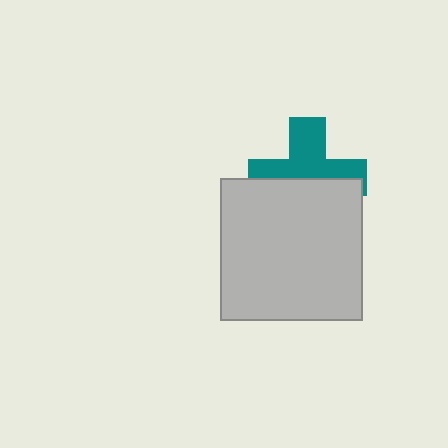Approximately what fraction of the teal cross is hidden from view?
Roughly 49% of the teal cross is hidden behind the light gray square.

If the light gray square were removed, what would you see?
You would see the complete teal cross.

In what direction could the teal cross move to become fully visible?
The teal cross could move up. That would shift it out from behind the light gray square entirely.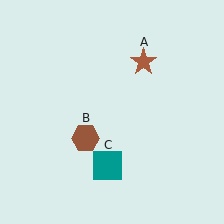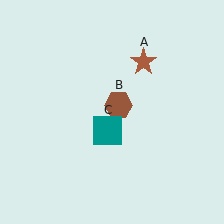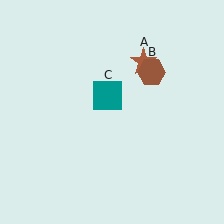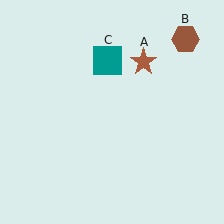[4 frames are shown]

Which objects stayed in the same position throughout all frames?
Brown star (object A) remained stationary.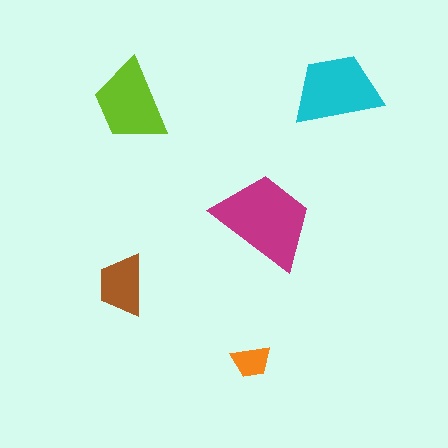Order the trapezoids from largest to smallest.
the magenta one, the cyan one, the lime one, the brown one, the orange one.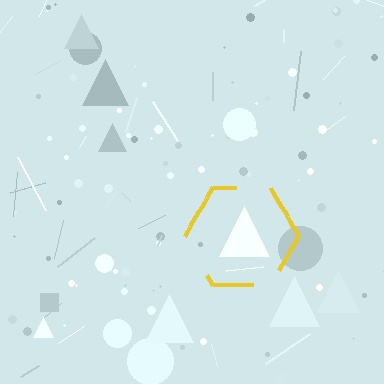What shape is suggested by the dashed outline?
The dashed outline suggests a hexagon.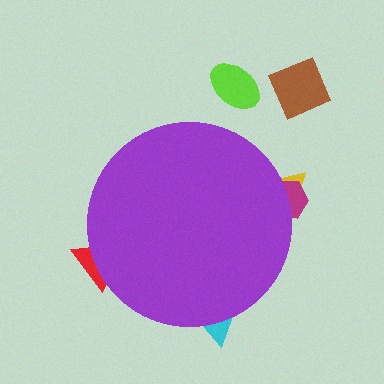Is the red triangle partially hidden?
Yes, the red triangle is partially hidden behind the purple circle.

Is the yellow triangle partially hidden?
Yes, the yellow triangle is partially hidden behind the purple circle.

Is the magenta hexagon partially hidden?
Yes, the magenta hexagon is partially hidden behind the purple circle.